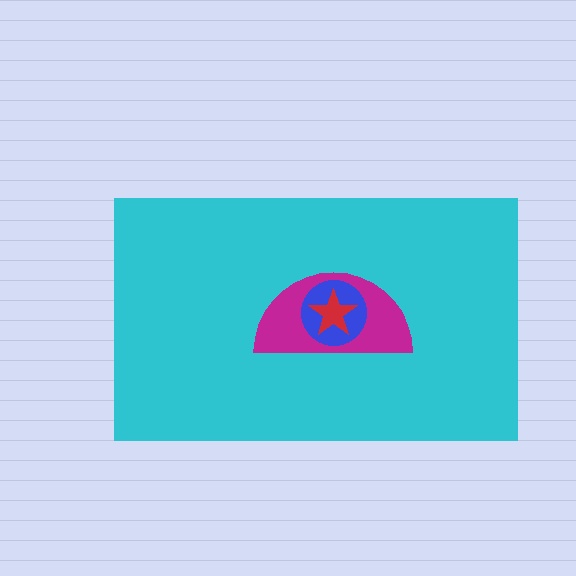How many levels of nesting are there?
4.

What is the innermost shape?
The red star.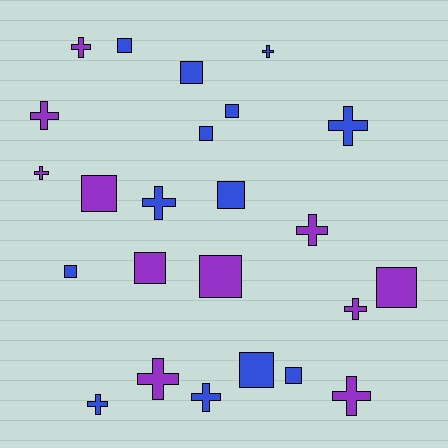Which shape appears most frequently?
Cross, with 12 objects.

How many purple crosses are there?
There are 7 purple crosses.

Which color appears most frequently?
Blue, with 13 objects.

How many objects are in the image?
There are 24 objects.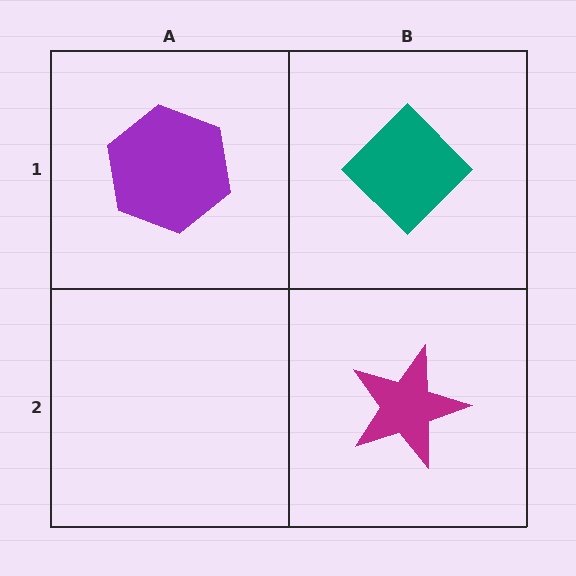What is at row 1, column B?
A teal diamond.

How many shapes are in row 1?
2 shapes.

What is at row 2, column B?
A magenta star.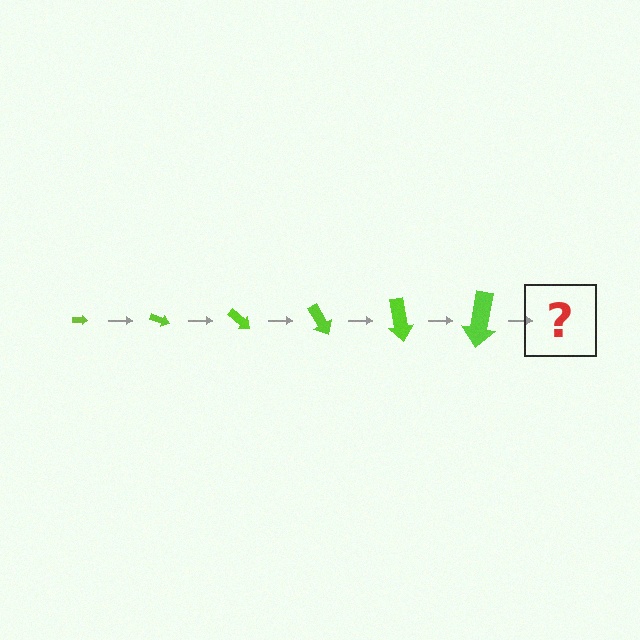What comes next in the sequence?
The next element should be an arrow, larger than the previous one and rotated 120 degrees from the start.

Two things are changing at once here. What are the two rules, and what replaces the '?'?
The two rules are that the arrow grows larger each step and it rotates 20 degrees each step. The '?' should be an arrow, larger than the previous one and rotated 120 degrees from the start.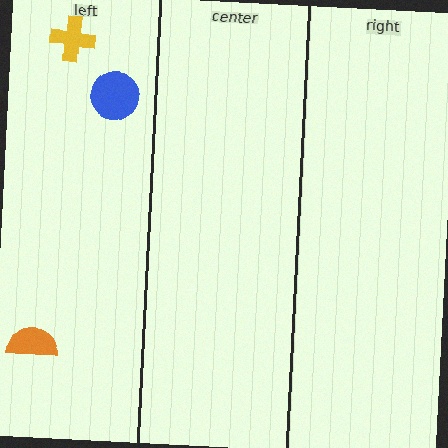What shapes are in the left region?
The yellow cross, the blue circle, the orange semicircle.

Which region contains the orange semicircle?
The left region.